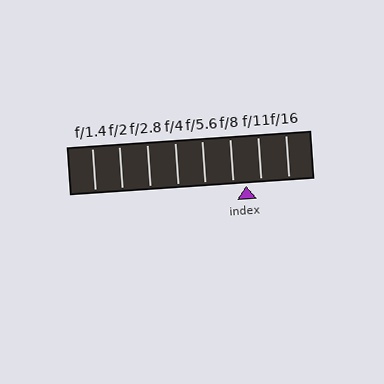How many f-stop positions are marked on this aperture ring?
There are 8 f-stop positions marked.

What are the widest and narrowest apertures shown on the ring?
The widest aperture shown is f/1.4 and the narrowest is f/16.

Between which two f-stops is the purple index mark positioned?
The index mark is between f/8 and f/11.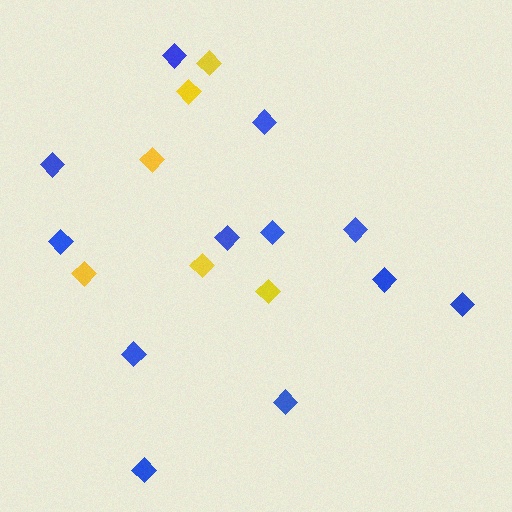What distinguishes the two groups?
There are 2 groups: one group of blue diamonds (12) and one group of yellow diamonds (6).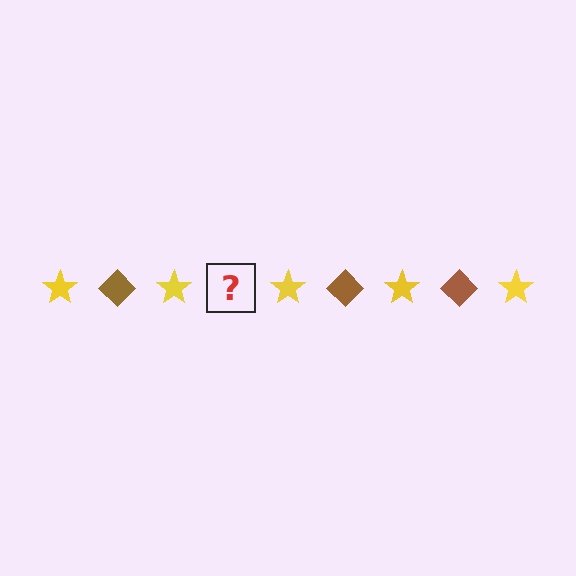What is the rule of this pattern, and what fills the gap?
The rule is that the pattern alternates between yellow star and brown diamond. The gap should be filled with a brown diamond.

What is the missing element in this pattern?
The missing element is a brown diamond.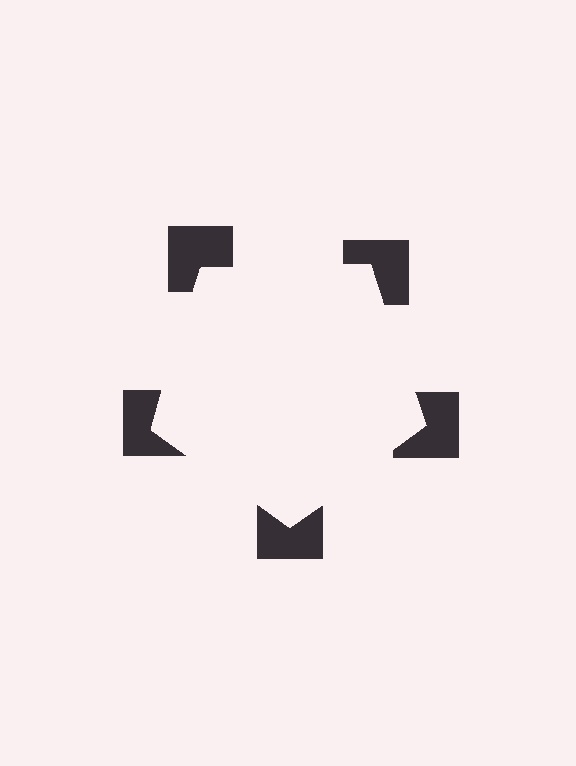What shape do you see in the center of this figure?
An illusory pentagon — its edges are inferred from the aligned wedge cuts in the notched squares, not physically drawn.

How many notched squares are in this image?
There are 5 — one at each vertex of the illusory pentagon.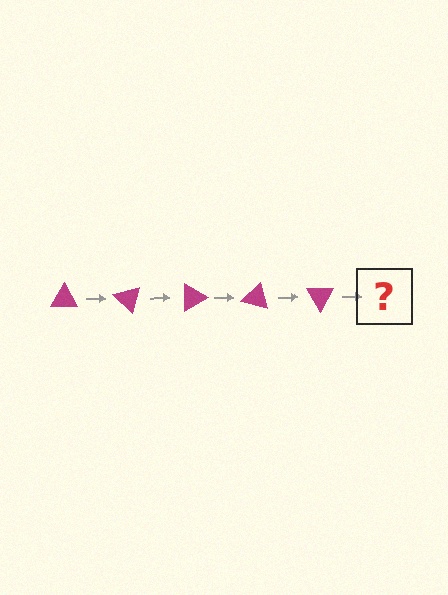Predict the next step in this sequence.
The next step is a magenta triangle rotated 225 degrees.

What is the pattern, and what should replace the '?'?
The pattern is that the triangle rotates 45 degrees each step. The '?' should be a magenta triangle rotated 225 degrees.